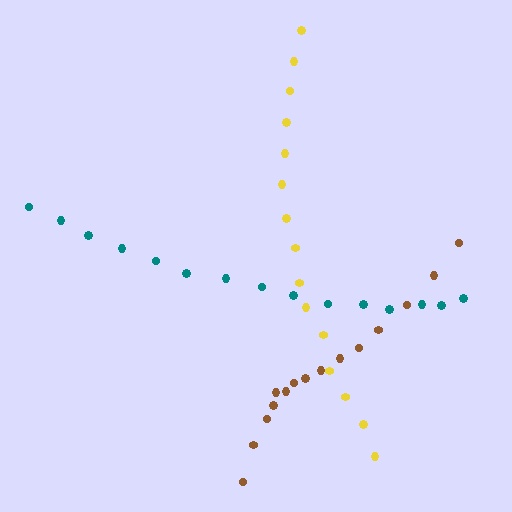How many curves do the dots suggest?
There are 3 distinct paths.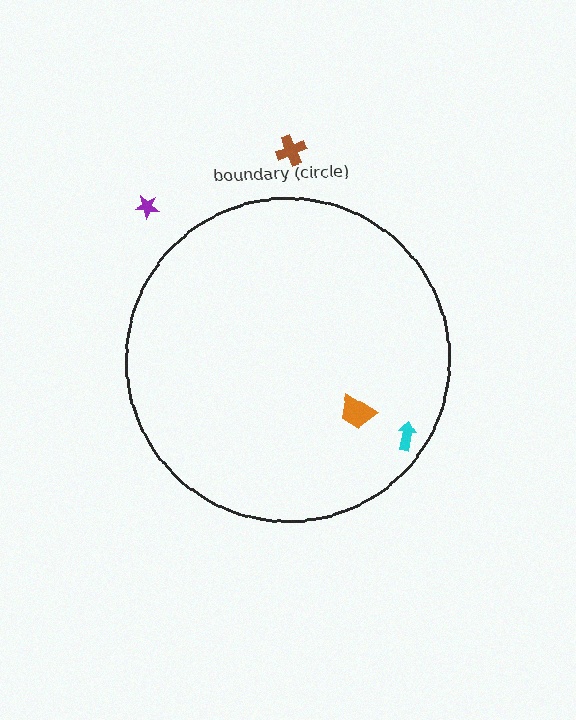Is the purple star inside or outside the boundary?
Outside.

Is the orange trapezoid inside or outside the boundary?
Inside.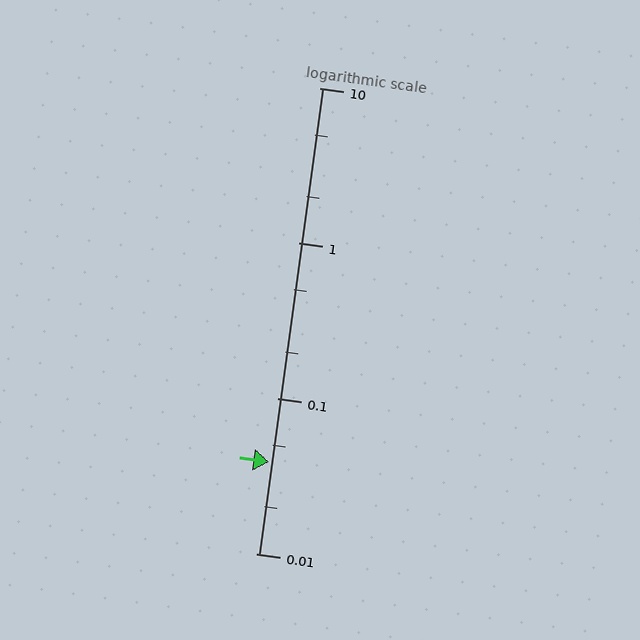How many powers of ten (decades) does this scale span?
The scale spans 3 decades, from 0.01 to 10.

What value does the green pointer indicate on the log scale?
The pointer indicates approximately 0.039.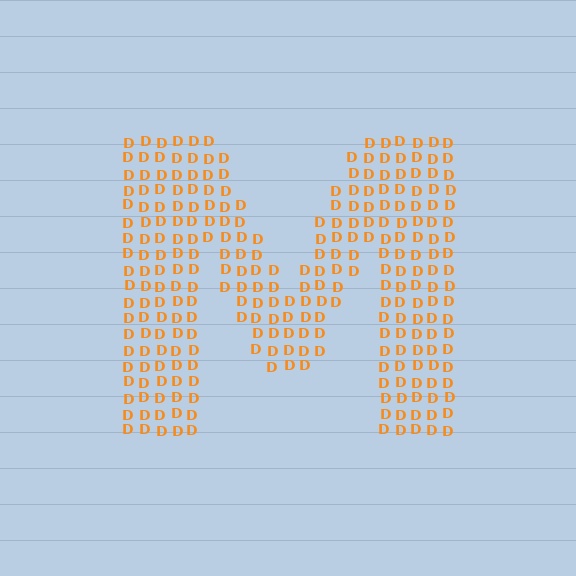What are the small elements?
The small elements are letter D's.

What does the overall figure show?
The overall figure shows the letter M.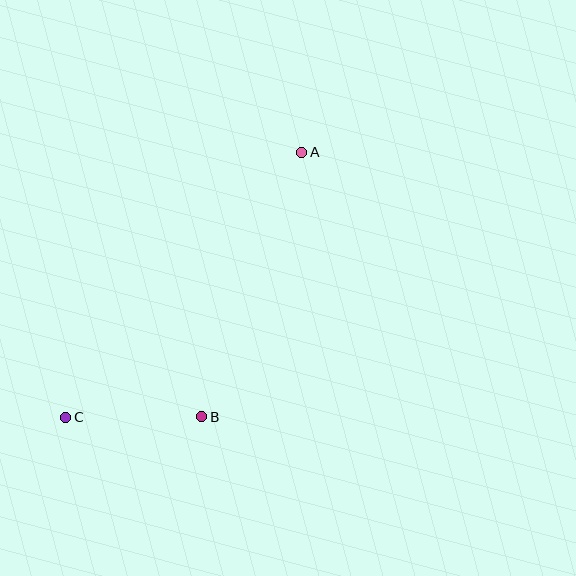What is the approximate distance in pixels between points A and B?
The distance between A and B is approximately 283 pixels.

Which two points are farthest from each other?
Points A and C are farthest from each other.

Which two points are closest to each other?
Points B and C are closest to each other.